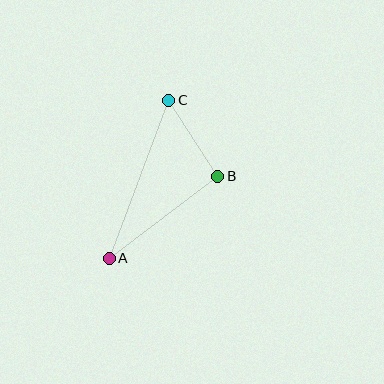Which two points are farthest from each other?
Points A and C are farthest from each other.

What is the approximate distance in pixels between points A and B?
The distance between A and B is approximately 136 pixels.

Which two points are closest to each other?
Points B and C are closest to each other.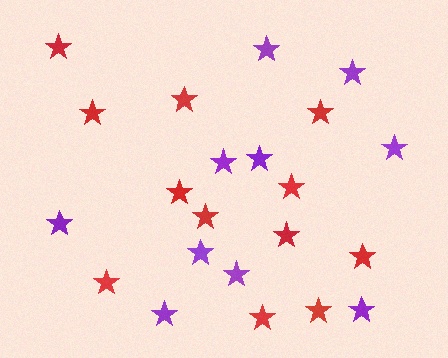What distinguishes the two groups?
There are 2 groups: one group of red stars (12) and one group of purple stars (10).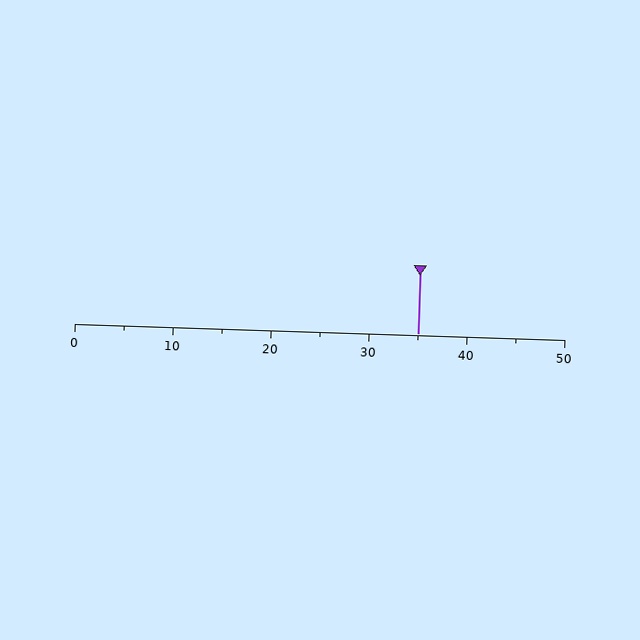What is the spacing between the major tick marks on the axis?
The major ticks are spaced 10 apart.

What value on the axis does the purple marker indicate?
The marker indicates approximately 35.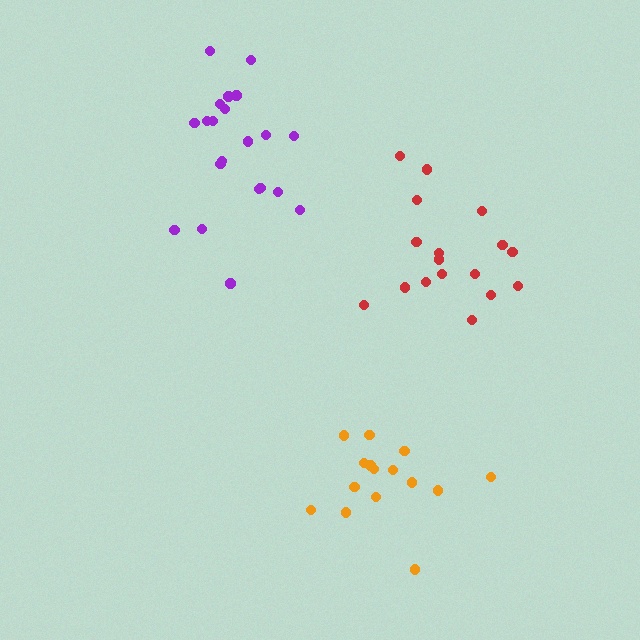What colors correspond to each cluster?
The clusters are colored: red, orange, purple.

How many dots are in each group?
Group 1: 17 dots, Group 2: 15 dots, Group 3: 21 dots (53 total).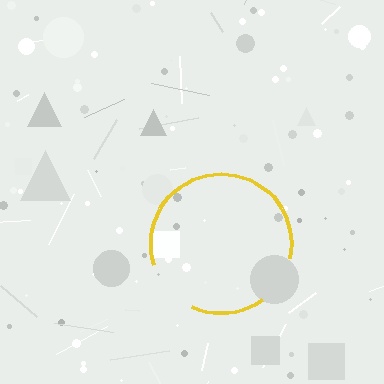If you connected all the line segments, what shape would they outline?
They would outline a circle.